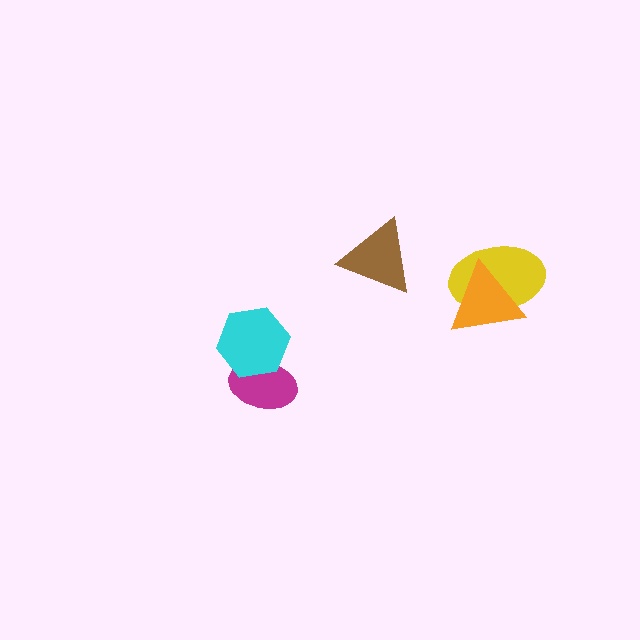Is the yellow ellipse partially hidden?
Yes, it is partially covered by another shape.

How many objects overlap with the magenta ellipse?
1 object overlaps with the magenta ellipse.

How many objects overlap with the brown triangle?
0 objects overlap with the brown triangle.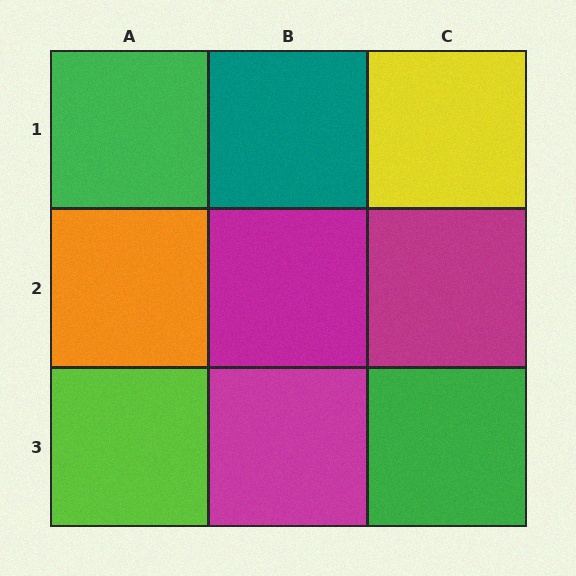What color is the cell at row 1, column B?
Teal.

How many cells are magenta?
3 cells are magenta.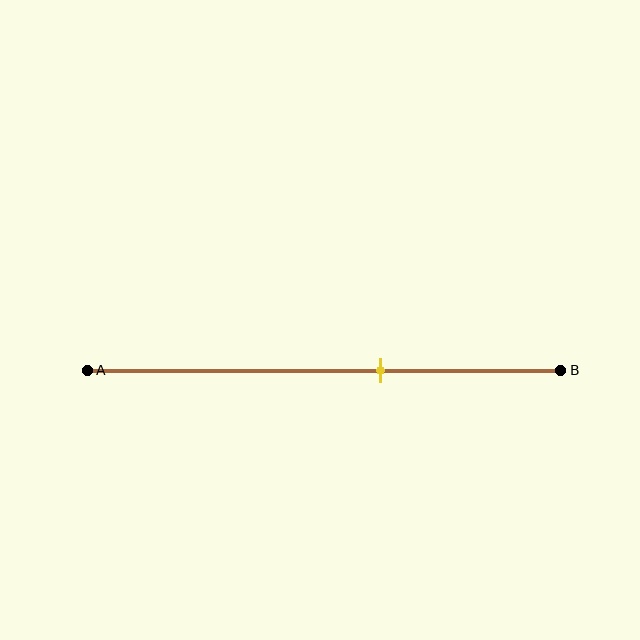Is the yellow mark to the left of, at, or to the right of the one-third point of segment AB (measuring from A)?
The yellow mark is to the right of the one-third point of segment AB.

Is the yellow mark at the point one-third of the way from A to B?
No, the mark is at about 60% from A, not at the 33% one-third point.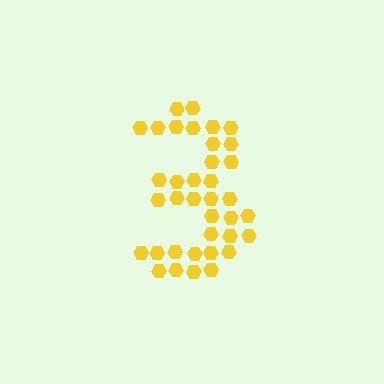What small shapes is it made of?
It is made of small hexagons.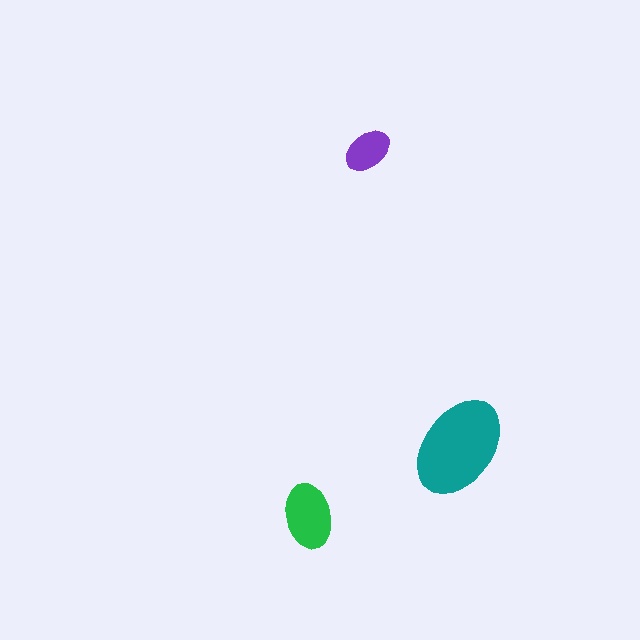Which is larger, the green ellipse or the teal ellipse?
The teal one.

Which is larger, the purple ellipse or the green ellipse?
The green one.